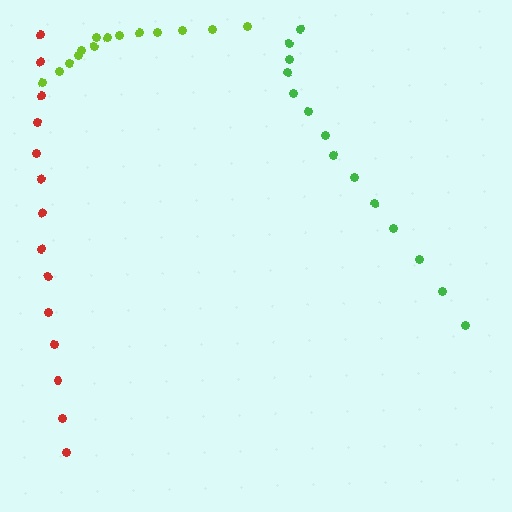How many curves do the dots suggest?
There are 3 distinct paths.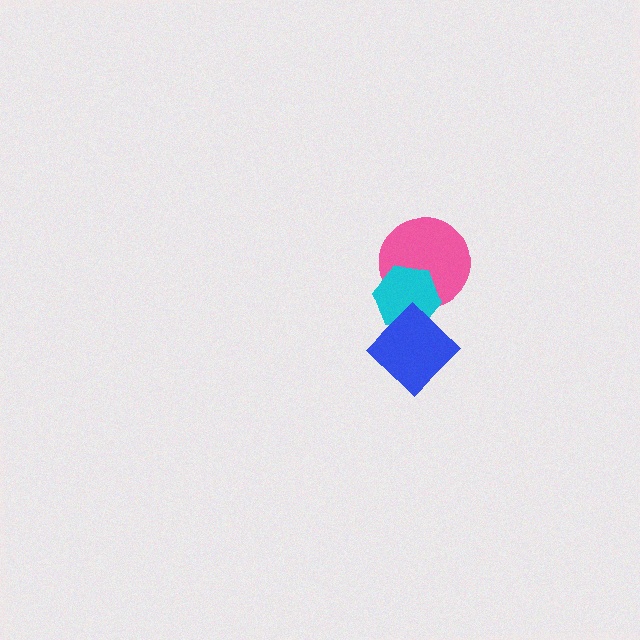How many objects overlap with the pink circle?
1 object overlaps with the pink circle.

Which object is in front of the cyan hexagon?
The blue diamond is in front of the cyan hexagon.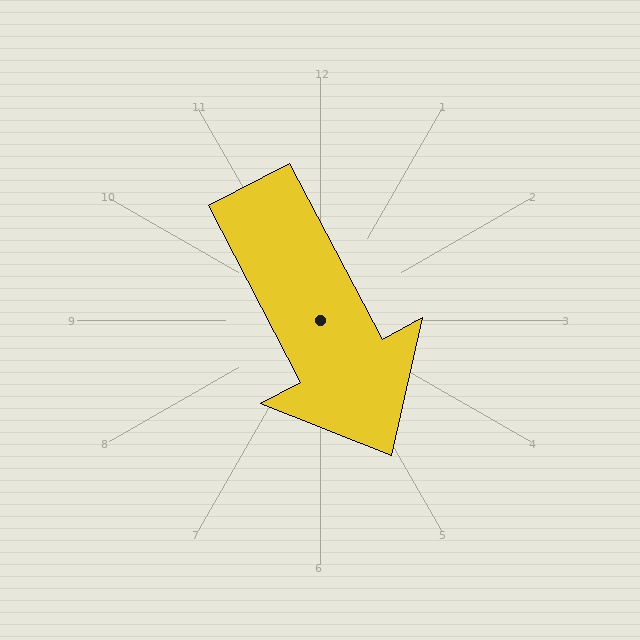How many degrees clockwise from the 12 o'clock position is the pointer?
Approximately 152 degrees.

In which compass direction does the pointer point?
Southeast.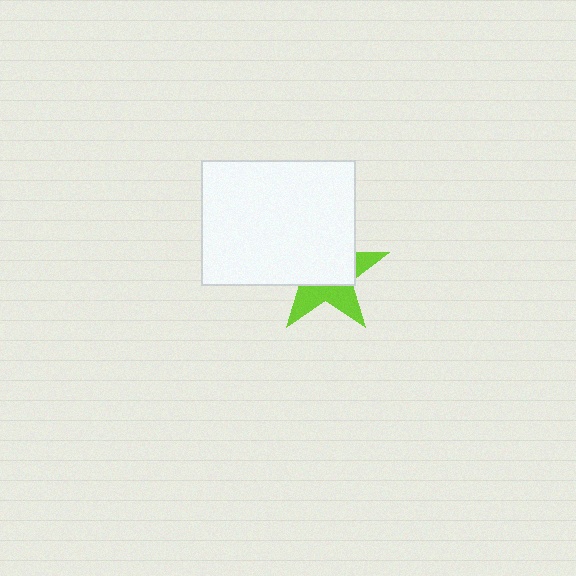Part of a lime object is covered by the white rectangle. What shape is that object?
It is a star.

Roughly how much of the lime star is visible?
A small part of it is visible (roughly 41%).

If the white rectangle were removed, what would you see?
You would see the complete lime star.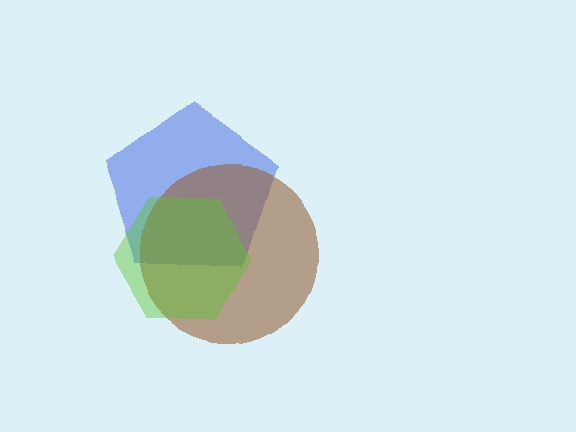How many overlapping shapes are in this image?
There are 3 overlapping shapes in the image.